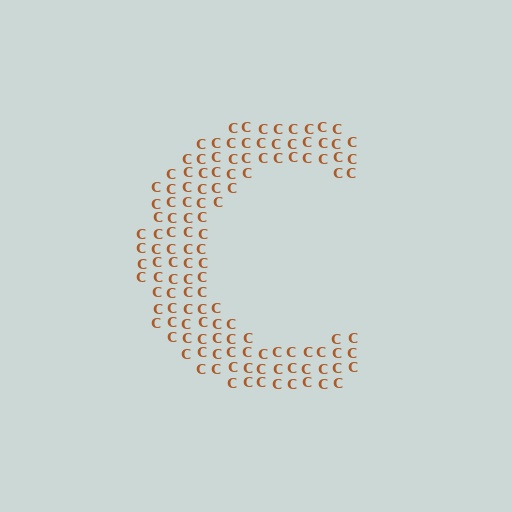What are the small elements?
The small elements are letter C's.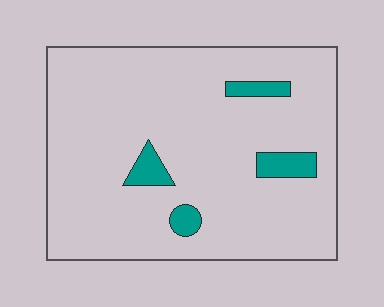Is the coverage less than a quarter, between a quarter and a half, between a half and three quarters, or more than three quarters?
Less than a quarter.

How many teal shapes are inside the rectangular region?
4.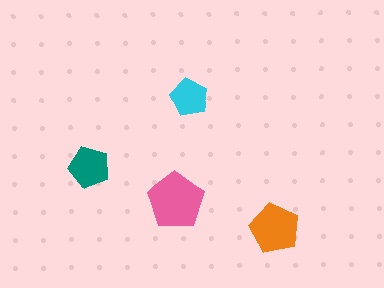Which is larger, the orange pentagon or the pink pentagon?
The pink one.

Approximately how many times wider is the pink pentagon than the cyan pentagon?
About 1.5 times wider.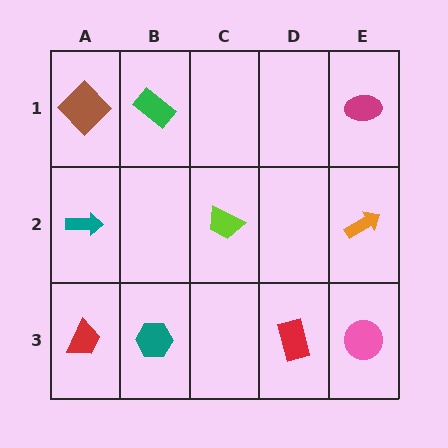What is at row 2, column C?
A lime trapezoid.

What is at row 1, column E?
A magenta ellipse.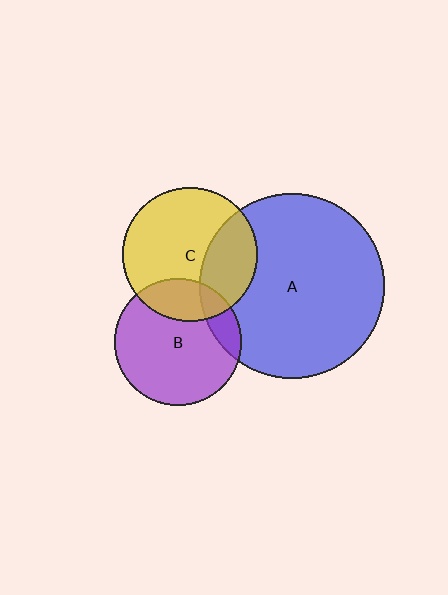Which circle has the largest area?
Circle A (blue).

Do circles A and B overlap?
Yes.